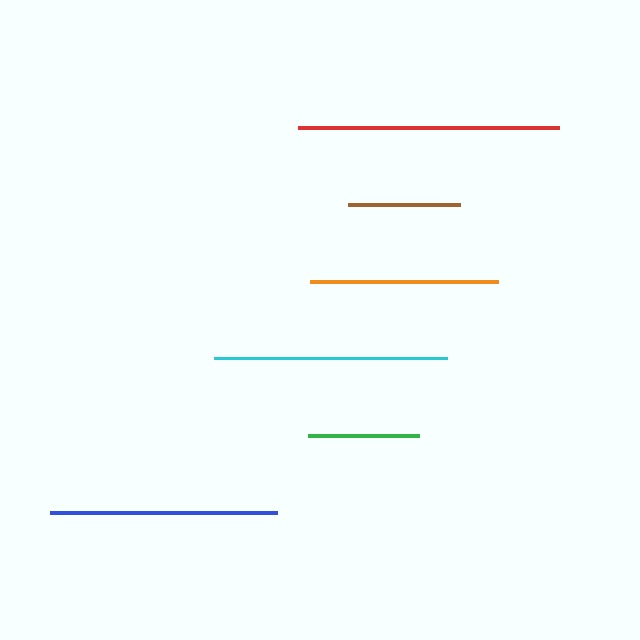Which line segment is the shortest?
The green line is the shortest at approximately 111 pixels.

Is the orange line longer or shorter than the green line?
The orange line is longer than the green line.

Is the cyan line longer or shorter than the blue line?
The cyan line is longer than the blue line.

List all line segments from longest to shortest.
From longest to shortest: red, cyan, blue, orange, brown, green.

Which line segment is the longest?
The red line is the longest at approximately 261 pixels.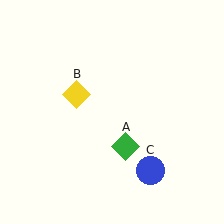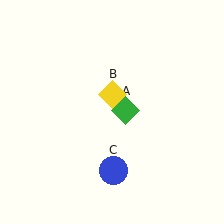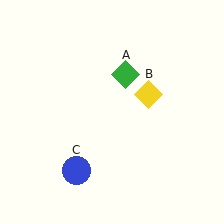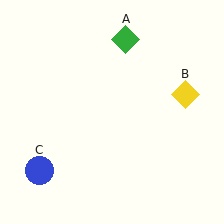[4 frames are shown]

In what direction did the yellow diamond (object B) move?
The yellow diamond (object B) moved right.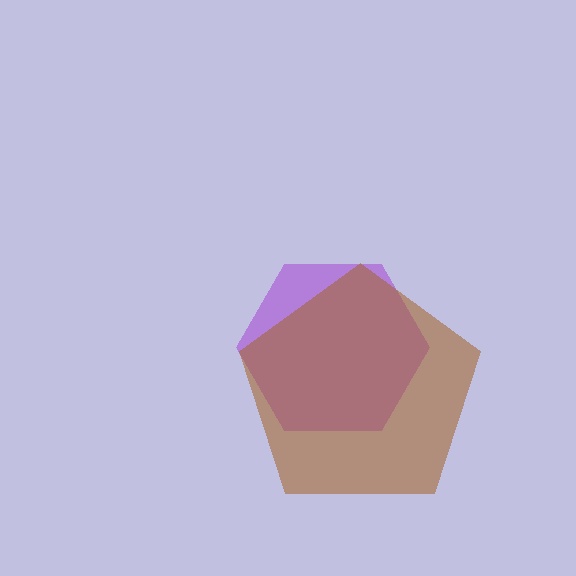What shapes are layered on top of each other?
The layered shapes are: a purple hexagon, a brown pentagon.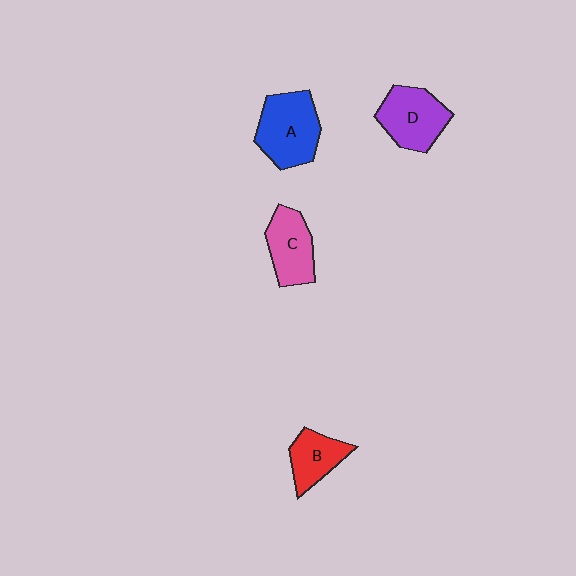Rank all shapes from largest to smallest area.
From largest to smallest: A (blue), D (purple), C (pink), B (red).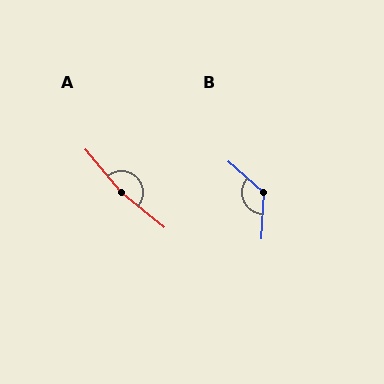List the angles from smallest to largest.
B (128°), A (168°).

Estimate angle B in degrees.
Approximately 128 degrees.